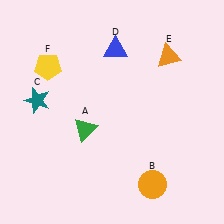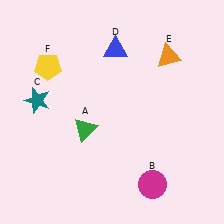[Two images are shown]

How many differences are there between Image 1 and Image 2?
There is 1 difference between the two images.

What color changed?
The circle (B) changed from orange in Image 1 to magenta in Image 2.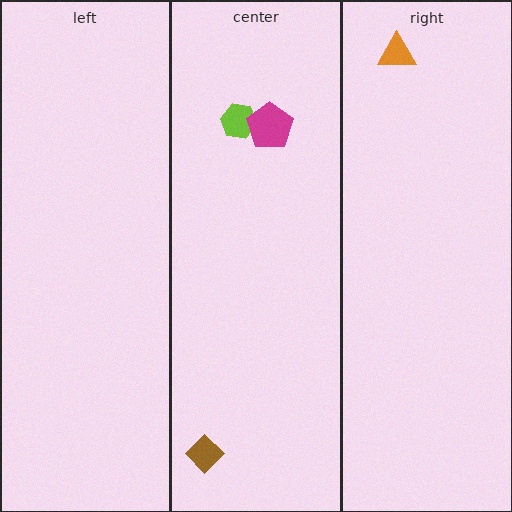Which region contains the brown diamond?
The center region.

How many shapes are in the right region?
1.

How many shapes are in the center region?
3.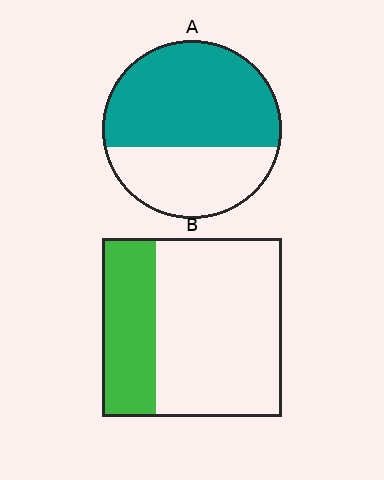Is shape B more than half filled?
No.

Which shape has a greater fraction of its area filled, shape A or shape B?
Shape A.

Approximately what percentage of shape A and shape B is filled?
A is approximately 60% and B is approximately 30%.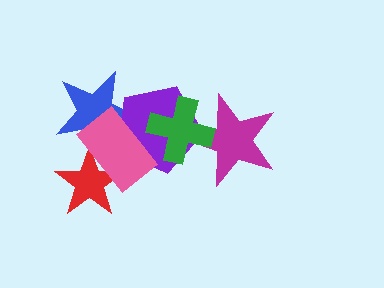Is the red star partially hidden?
Yes, it is partially covered by another shape.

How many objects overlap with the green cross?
2 objects overlap with the green cross.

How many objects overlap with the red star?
2 objects overlap with the red star.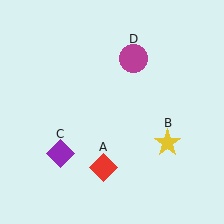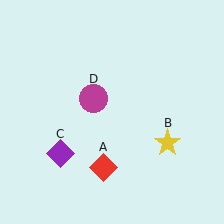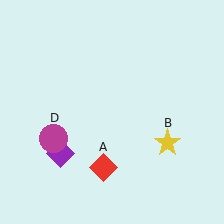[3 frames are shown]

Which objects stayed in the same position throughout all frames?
Red diamond (object A) and yellow star (object B) and purple diamond (object C) remained stationary.